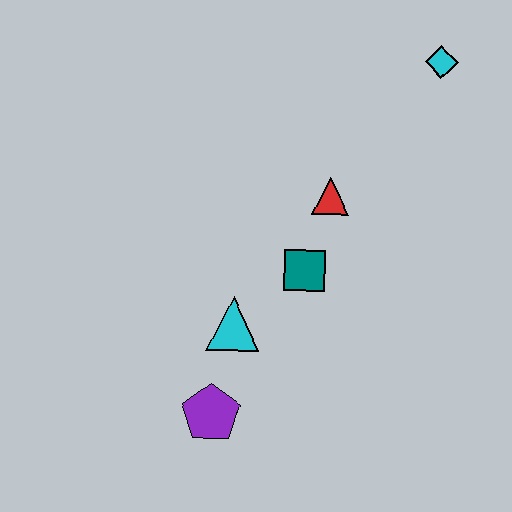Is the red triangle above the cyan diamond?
No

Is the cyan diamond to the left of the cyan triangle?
No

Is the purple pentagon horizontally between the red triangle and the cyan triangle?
No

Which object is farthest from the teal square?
The cyan diamond is farthest from the teal square.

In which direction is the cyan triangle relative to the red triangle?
The cyan triangle is below the red triangle.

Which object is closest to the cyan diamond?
The red triangle is closest to the cyan diamond.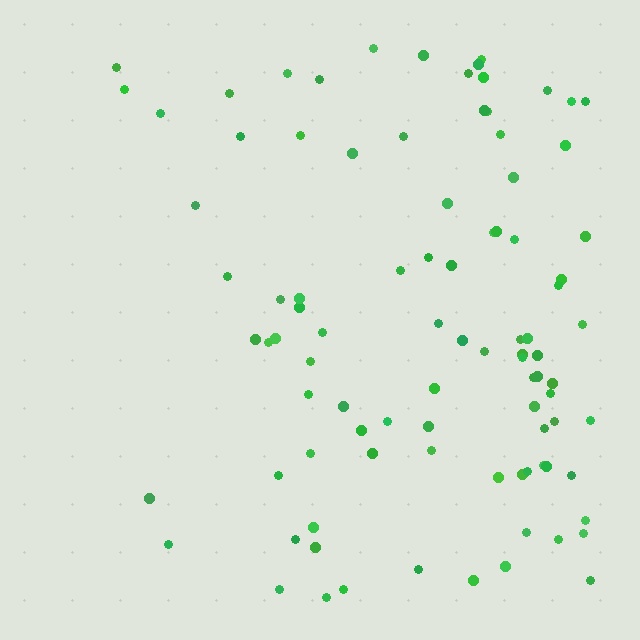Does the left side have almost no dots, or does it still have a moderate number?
Still a moderate number, just noticeably fewer than the right.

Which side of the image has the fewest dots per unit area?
The left.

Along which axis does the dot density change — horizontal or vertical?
Horizontal.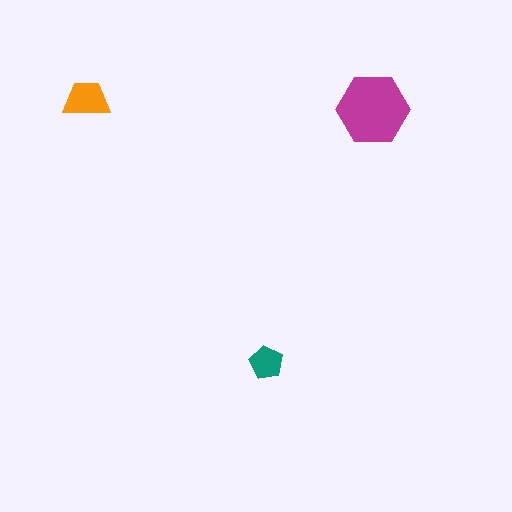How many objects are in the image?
There are 3 objects in the image.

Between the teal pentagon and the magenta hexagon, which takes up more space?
The magenta hexagon.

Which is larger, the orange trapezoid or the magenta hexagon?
The magenta hexagon.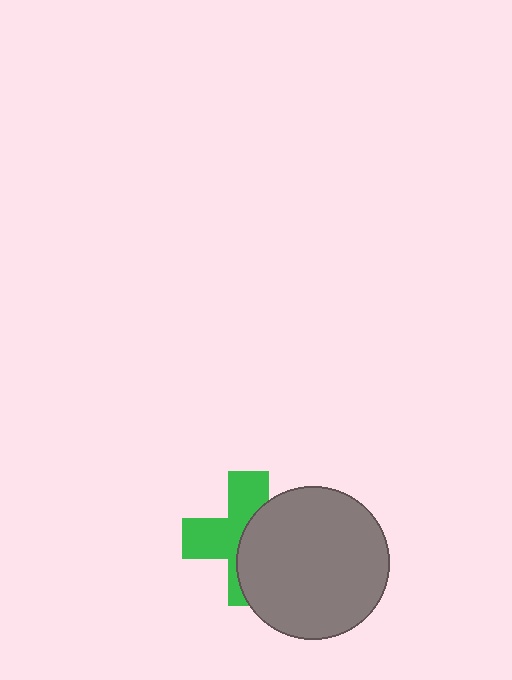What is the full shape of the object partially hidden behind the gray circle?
The partially hidden object is a green cross.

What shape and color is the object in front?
The object in front is a gray circle.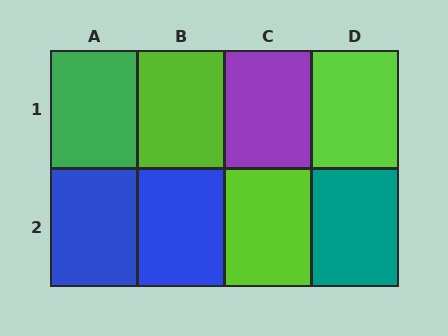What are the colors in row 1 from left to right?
Green, lime, purple, lime.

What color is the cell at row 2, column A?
Blue.